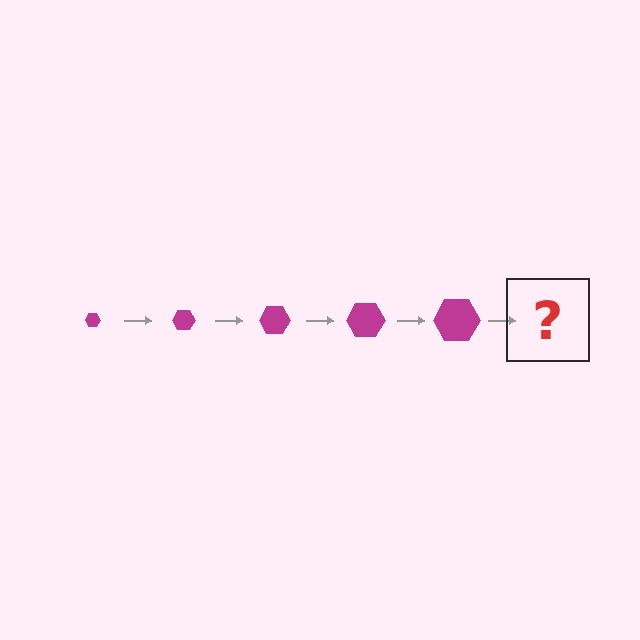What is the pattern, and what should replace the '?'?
The pattern is that the hexagon gets progressively larger each step. The '?' should be a magenta hexagon, larger than the previous one.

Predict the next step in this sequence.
The next step is a magenta hexagon, larger than the previous one.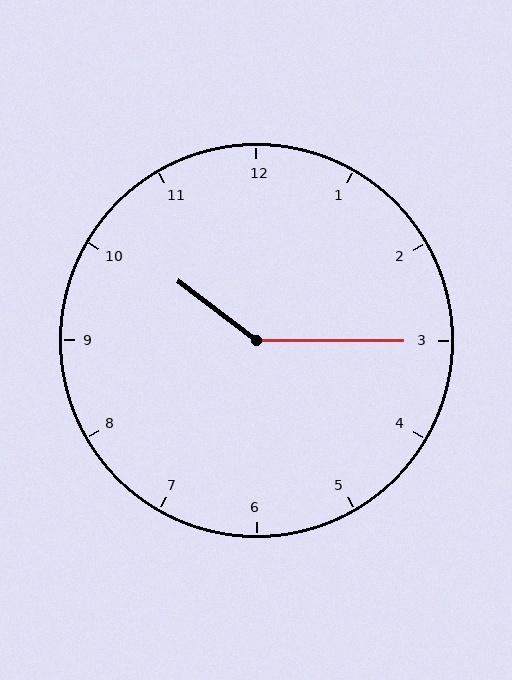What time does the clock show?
10:15.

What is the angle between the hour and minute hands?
Approximately 142 degrees.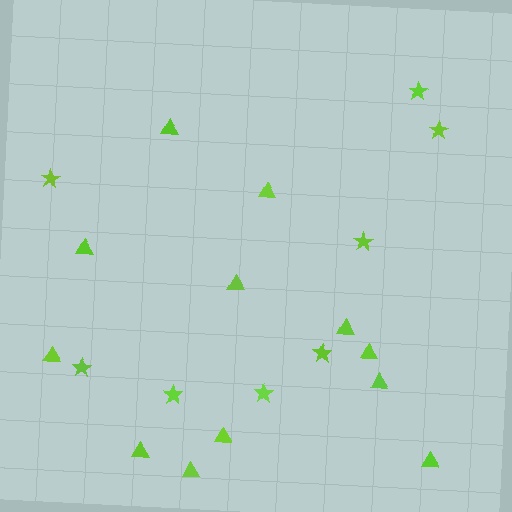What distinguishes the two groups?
There are 2 groups: one group of triangles (12) and one group of stars (8).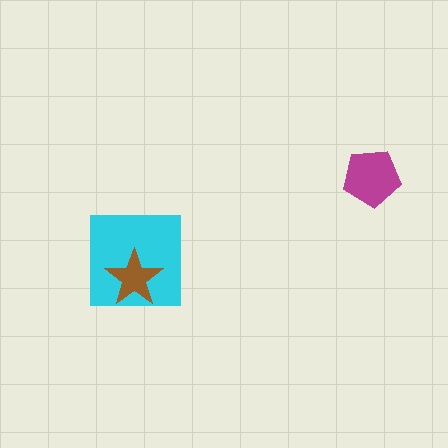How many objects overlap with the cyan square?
1 object overlaps with the cyan square.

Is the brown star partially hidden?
No, no other shape covers it.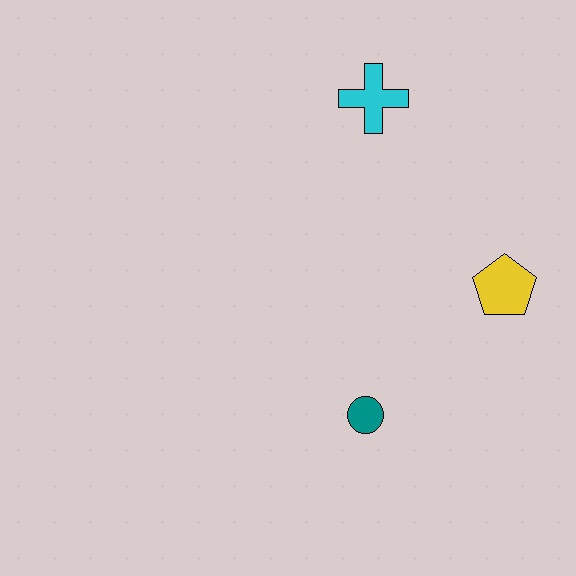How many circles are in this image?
There is 1 circle.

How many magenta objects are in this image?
There are no magenta objects.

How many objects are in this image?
There are 3 objects.